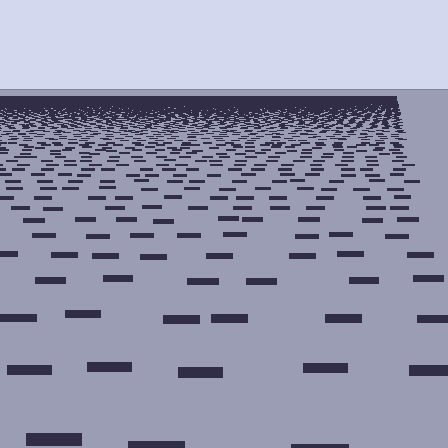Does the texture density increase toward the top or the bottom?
Density increases toward the top.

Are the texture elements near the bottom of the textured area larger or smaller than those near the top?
Larger. Near the bottom, elements are closer to the viewer and appear at a bigger on-screen size.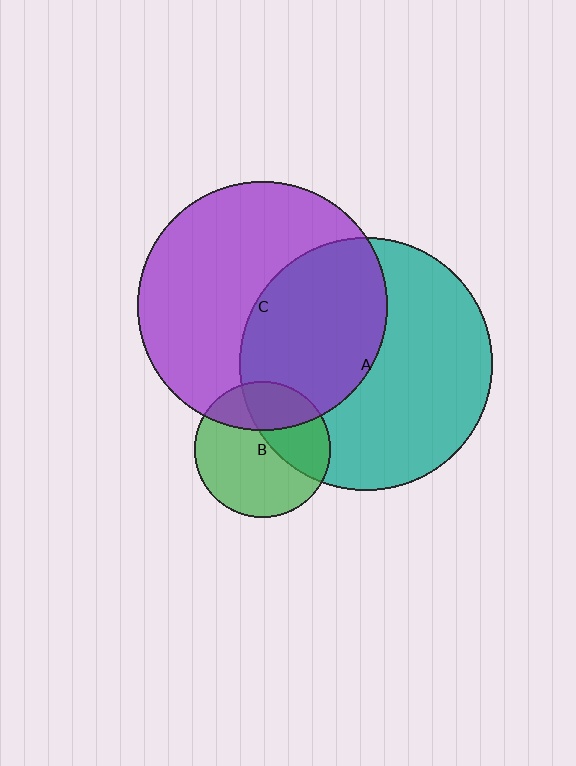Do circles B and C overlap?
Yes.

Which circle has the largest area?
Circle A (teal).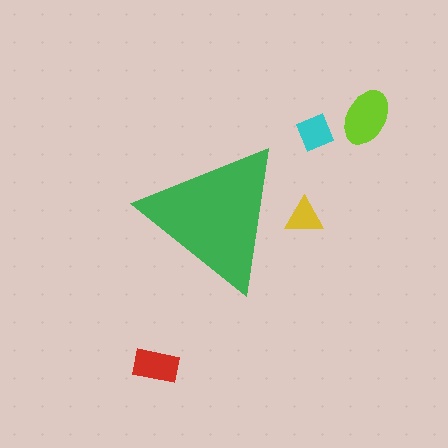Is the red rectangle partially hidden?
No, the red rectangle is fully visible.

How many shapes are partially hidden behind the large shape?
1 shape is partially hidden.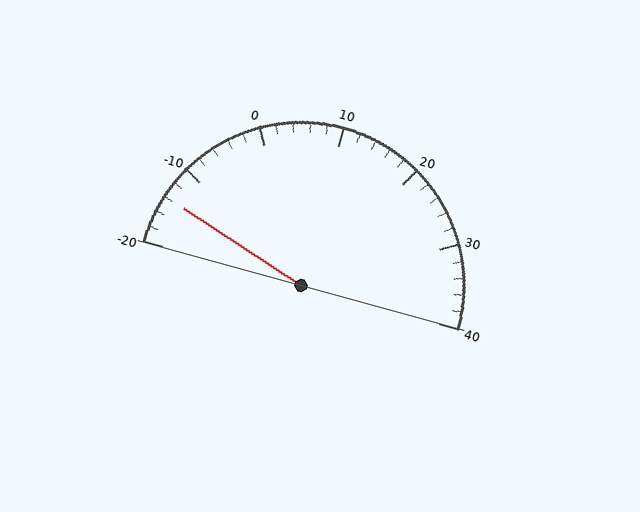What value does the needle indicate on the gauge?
The needle indicates approximately -14.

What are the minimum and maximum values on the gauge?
The gauge ranges from -20 to 40.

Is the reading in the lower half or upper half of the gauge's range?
The reading is in the lower half of the range (-20 to 40).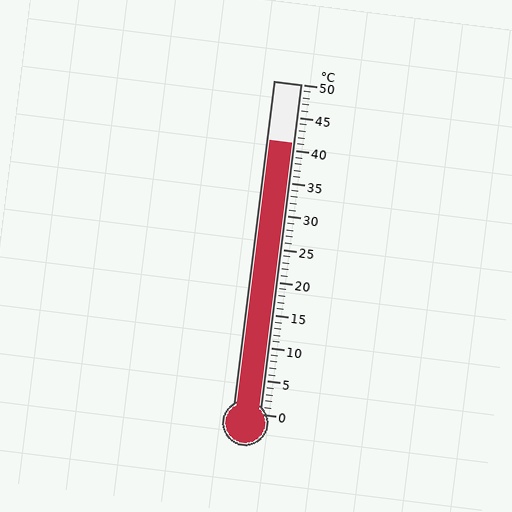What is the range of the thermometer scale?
The thermometer scale ranges from 0°C to 50°C.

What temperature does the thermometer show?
The thermometer shows approximately 41°C.